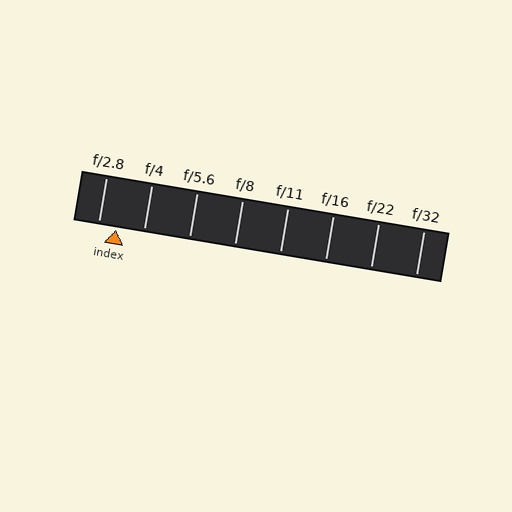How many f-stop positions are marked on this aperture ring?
There are 8 f-stop positions marked.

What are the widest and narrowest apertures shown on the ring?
The widest aperture shown is f/2.8 and the narrowest is f/32.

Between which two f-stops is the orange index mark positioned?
The index mark is between f/2.8 and f/4.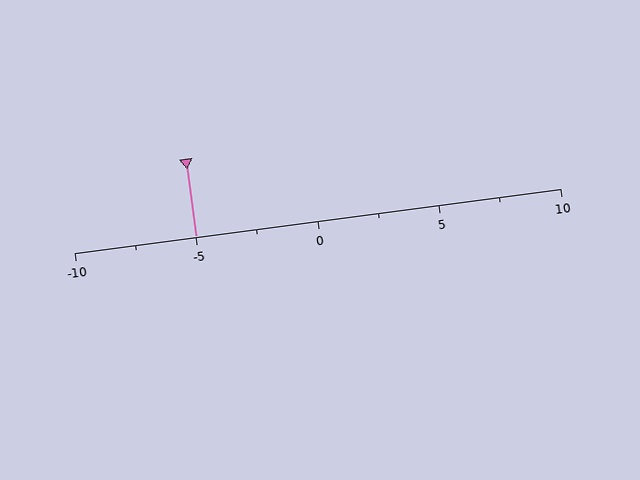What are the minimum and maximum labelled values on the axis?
The axis runs from -10 to 10.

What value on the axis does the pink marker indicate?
The marker indicates approximately -5.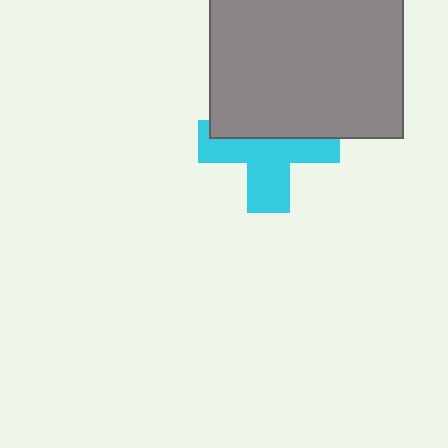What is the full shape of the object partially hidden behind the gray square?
The partially hidden object is a cyan cross.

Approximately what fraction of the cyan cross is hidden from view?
Roughly 45% of the cyan cross is hidden behind the gray square.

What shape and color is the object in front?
The object in front is a gray square.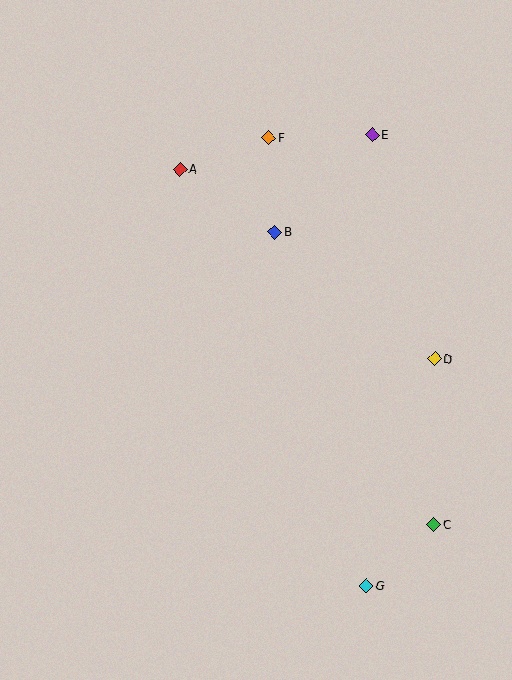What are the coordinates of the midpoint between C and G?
The midpoint between C and G is at (400, 555).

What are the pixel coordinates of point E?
Point E is at (372, 135).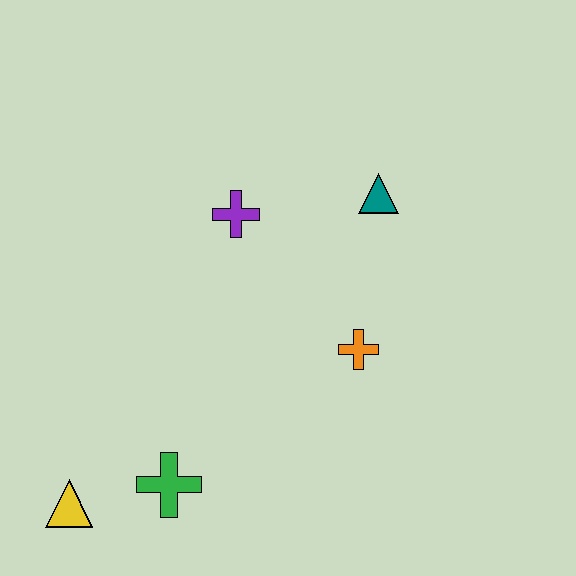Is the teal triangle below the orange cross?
No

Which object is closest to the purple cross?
The teal triangle is closest to the purple cross.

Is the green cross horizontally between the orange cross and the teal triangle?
No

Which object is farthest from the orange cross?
The yellow triangle is farthest from the orange cross.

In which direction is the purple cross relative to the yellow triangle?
The purple cross is above the yellow triangle.